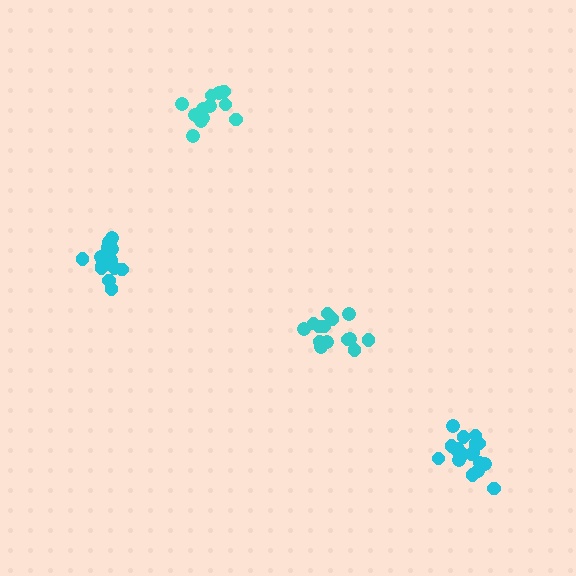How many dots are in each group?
Group 1: 14 dots, Group 2: 15 dots, Group 3: 18 dots, Group 4: 13 dots (60 total).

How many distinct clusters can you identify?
There are 4 distinct clusters.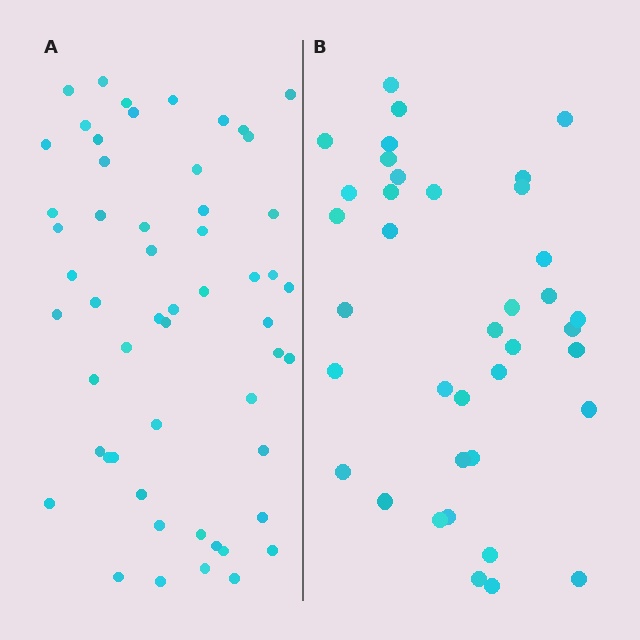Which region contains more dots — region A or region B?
Region A (the left region) has more dots.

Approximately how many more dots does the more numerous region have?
Region A has approximately 15 more dots than region B.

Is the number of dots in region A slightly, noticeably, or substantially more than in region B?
Region A has noticeably more, but not dramatically so. The ratio is roughly 1.4 to 1.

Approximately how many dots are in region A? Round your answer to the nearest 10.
About 60 dots. (The exact count is 55, which rounds to 60.)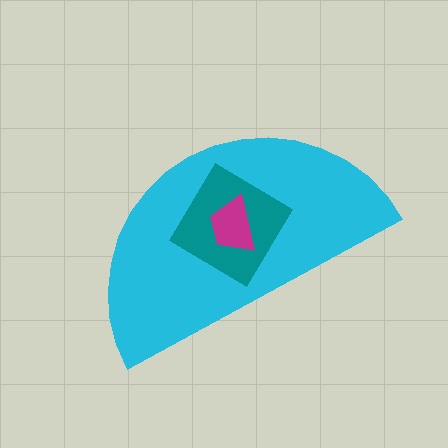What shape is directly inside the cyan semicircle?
The teal diamond.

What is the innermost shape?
The magenta trapezoid.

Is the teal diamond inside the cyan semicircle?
Yes.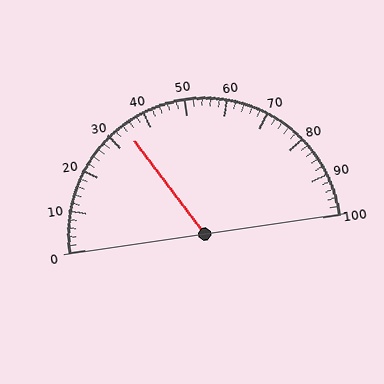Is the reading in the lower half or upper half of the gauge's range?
The reading is in the lower half of the range (0 to 100).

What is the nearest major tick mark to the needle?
The nearest major tick mark is 30.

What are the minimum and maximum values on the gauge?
The gauge ranges from 0 to 100.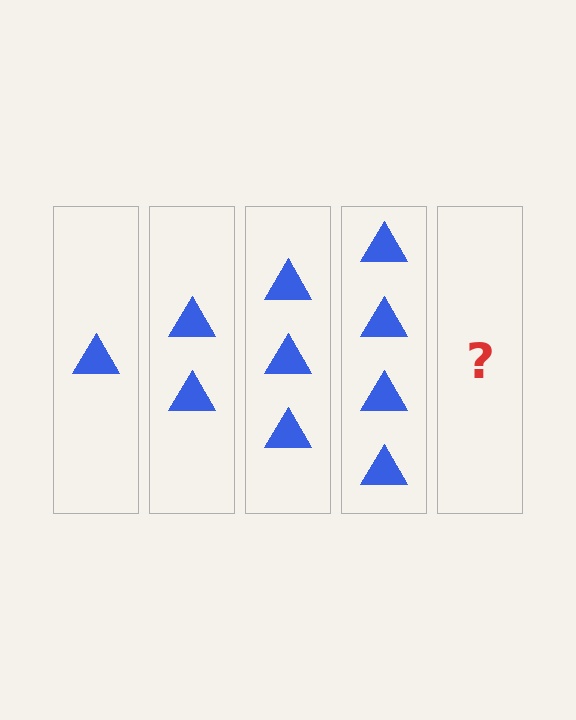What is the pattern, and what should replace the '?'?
The pattern is that each step adds one more triangle. The '?' should be 5 triangles.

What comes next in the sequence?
The next element should be 5 triangles.